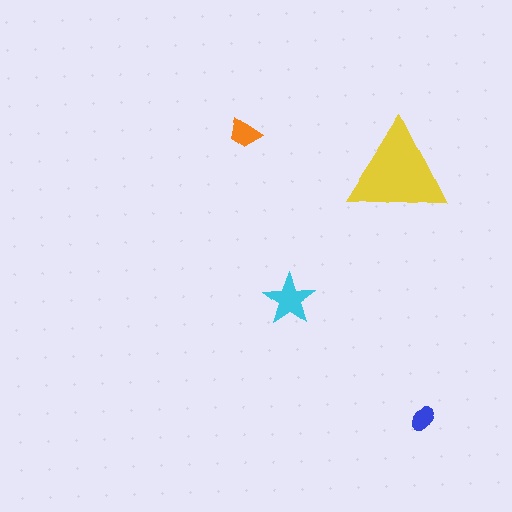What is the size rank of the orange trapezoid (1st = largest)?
3rd.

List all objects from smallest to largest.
The blue ellipse, the orange trapezoid, the cyan star, the yellow triangle.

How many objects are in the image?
There are 4 objects in the image.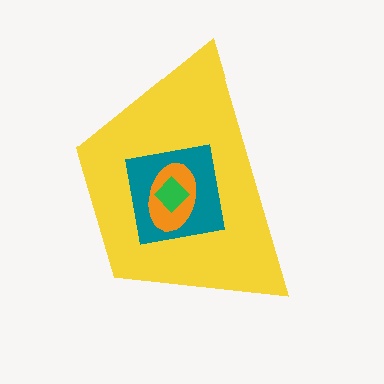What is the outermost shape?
The yellow trapezoid.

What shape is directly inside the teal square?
The orange ellipse.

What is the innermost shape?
The green diamond.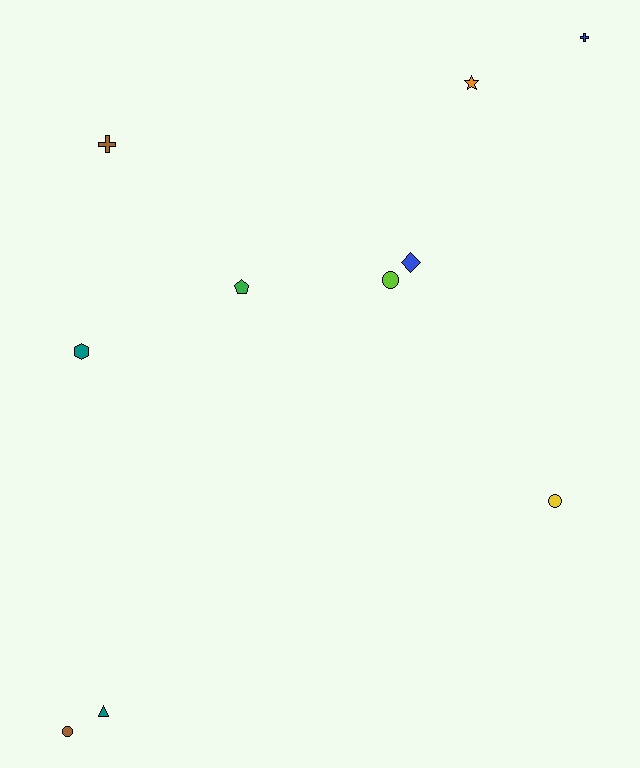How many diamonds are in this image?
There is 1 diamond.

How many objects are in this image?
There are 10 objects.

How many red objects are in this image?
There are no red objects.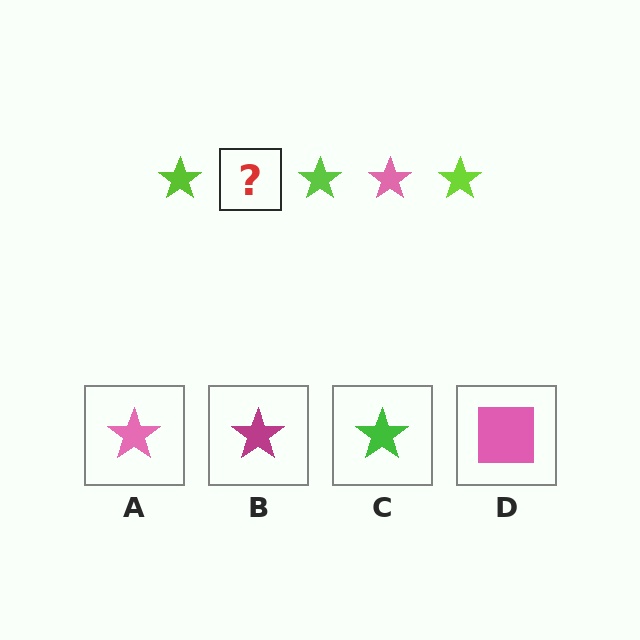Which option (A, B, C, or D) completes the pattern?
A.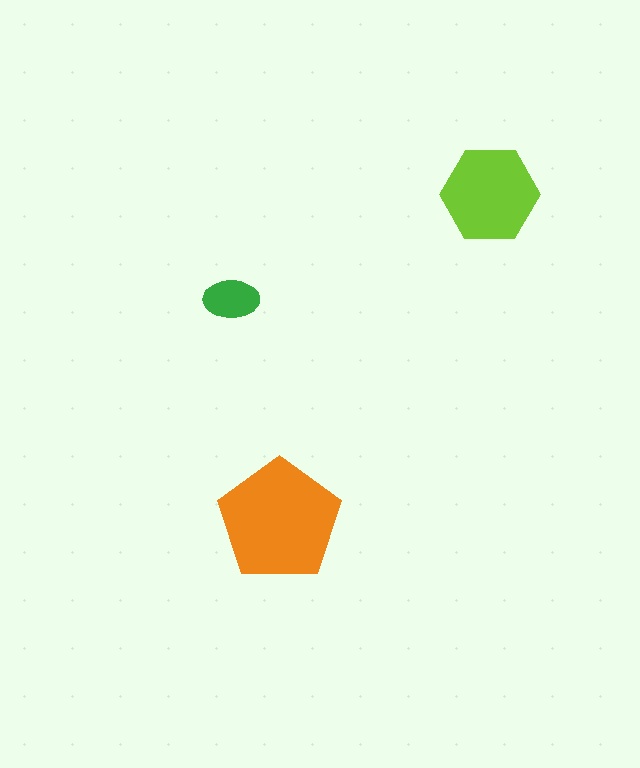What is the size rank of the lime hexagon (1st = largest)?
2nd.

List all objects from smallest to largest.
The green ellipse, the lime hexagon, the orange pentagon.